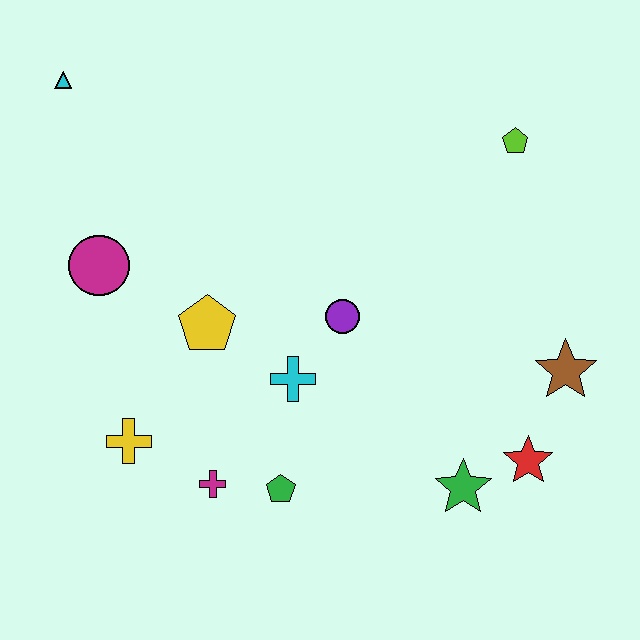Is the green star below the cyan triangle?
Yes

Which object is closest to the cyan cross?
The purple circle is closest to the cyan cross.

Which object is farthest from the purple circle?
The cyan triangle is farthest from the purple circle.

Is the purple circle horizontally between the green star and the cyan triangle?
Yes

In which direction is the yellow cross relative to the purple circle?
The yellow cross is to the left of the purple circle.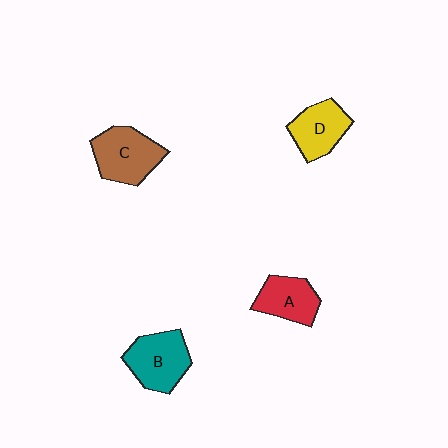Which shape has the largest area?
Shape C (brown).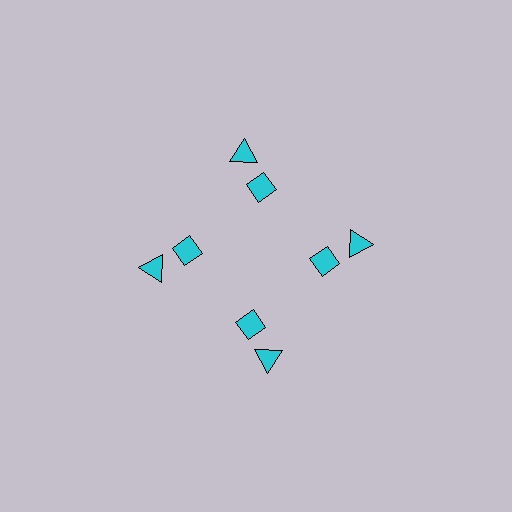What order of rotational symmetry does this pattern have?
This pattern has 4-fold rotational symmetry.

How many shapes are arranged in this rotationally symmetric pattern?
There are 8 shapes, arranged in 4 groups of 2.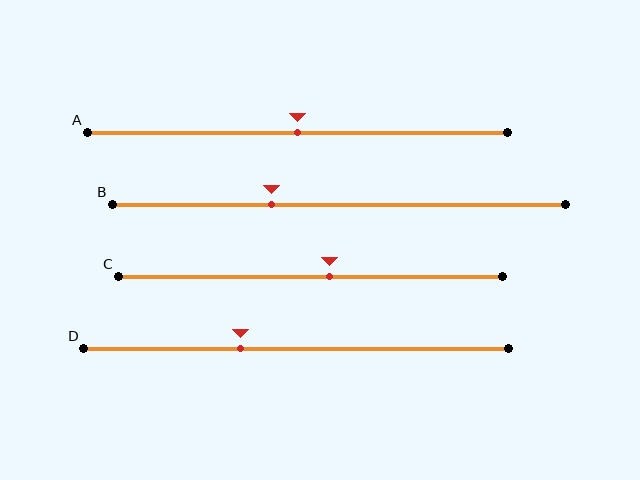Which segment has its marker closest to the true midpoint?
Segment A has its marker closest to the true midpoint.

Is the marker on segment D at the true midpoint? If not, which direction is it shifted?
No, the marker on segment D is shifted to the left by about 13% of the segment length.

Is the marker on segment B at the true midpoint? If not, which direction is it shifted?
No, the marker on segment B is shifted to the left by about 15% of the segment length.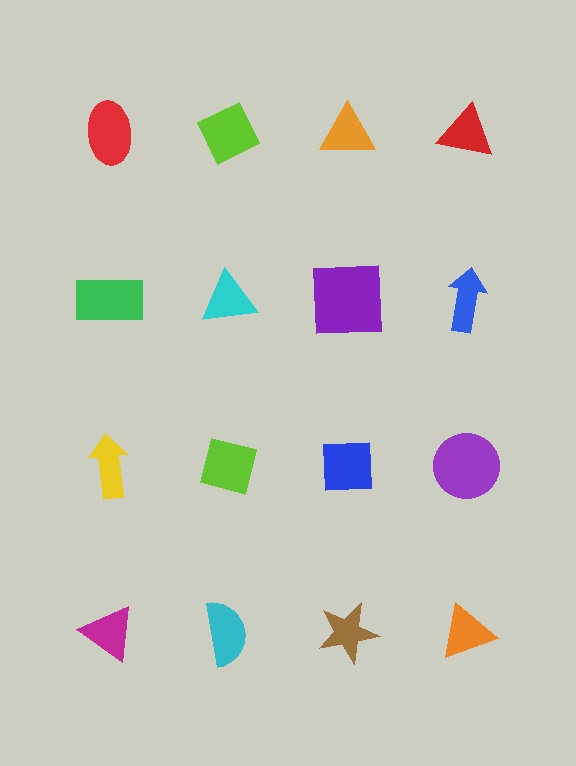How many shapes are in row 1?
4 shapes.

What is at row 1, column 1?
A red ellipse.